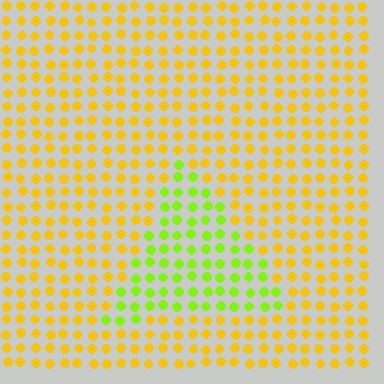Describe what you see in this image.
The image is filled with small yellow elements in a uniform arrangement. A triangle-shaped region is visible where the elements are tinted to a slightly different hue, forming a subtle color boundary.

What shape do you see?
I see a triangle.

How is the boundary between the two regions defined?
The boundary is defined purely by a slight shift in hue (about 43 degrees). Spacing, size, and orientation are identical on both sides.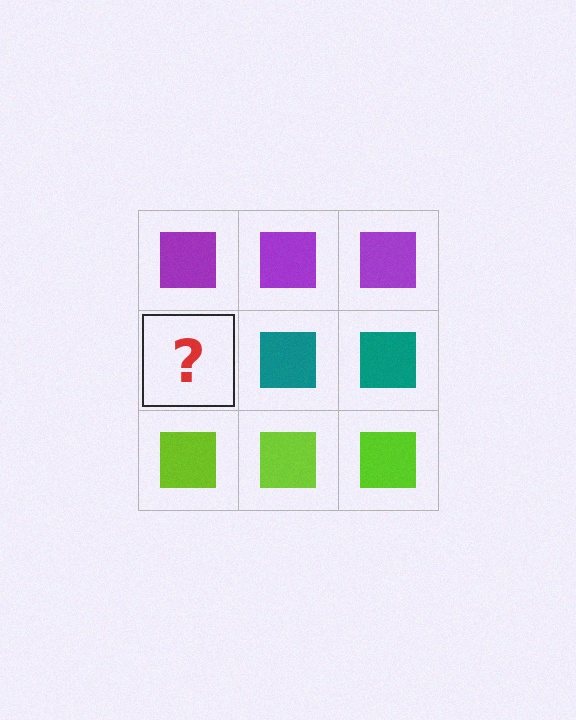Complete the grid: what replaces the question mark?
The question mark should be replaced with a teal square.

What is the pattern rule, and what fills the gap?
The rule is that each row has a consistent color. The gap should be filled with a teal square.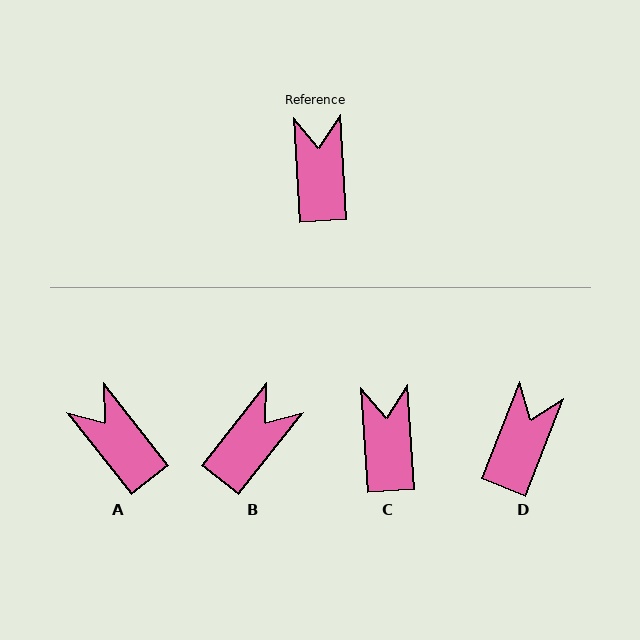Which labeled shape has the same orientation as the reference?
C.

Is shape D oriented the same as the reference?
No, it is off by about 25 degrees.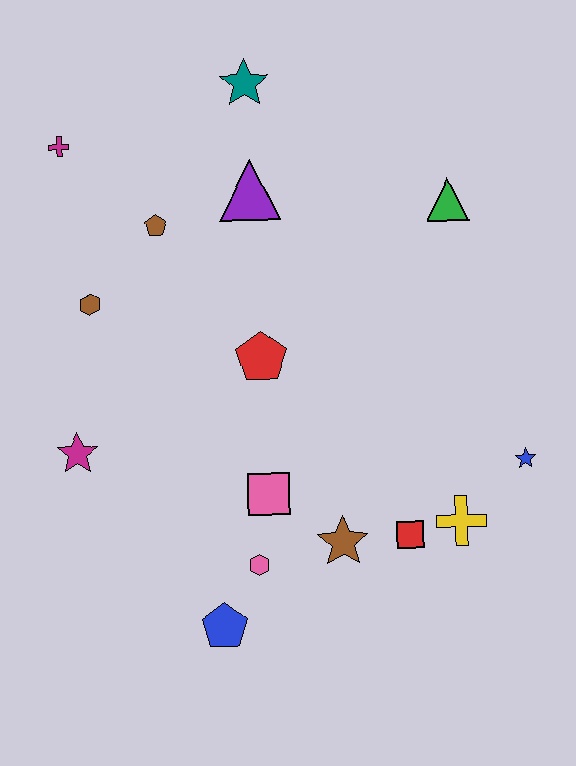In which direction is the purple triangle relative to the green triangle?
The purple triangle is to the left of the green triangle.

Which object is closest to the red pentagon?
The pink square is closest to the red pentagon.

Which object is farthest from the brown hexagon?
The blue star is farthest from the brown hexagon.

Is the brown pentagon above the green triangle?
No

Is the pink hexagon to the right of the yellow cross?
No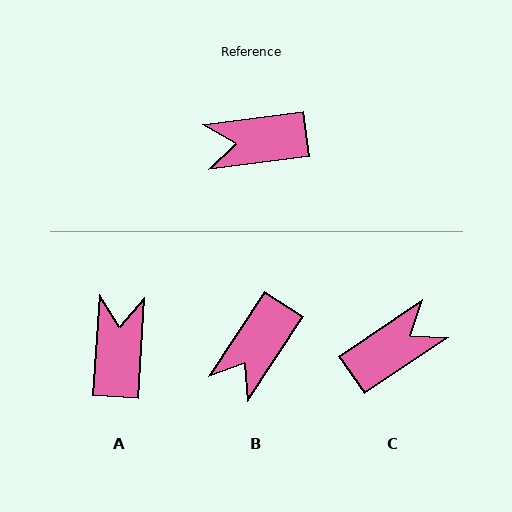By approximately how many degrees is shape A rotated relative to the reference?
Approximately 101 degrees clockwise.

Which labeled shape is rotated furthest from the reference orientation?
C, about 153 degrees away.